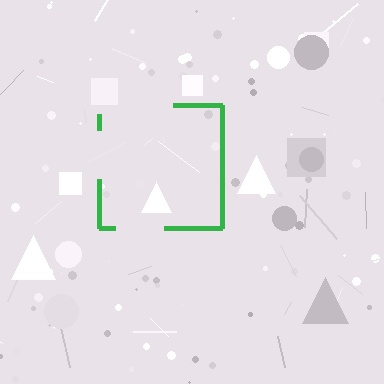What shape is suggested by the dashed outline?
The dashed outline suggests a square.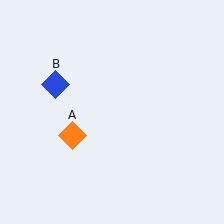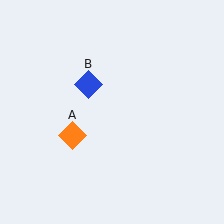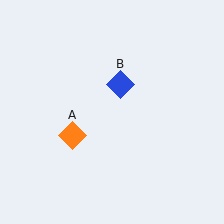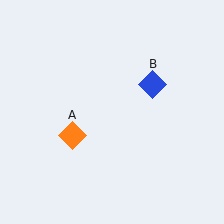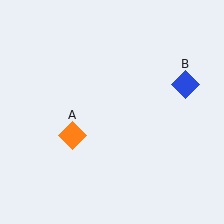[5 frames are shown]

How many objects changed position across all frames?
1 object changed position: blue diamond (object B).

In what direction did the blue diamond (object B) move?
The blue diamond (object B) moved right.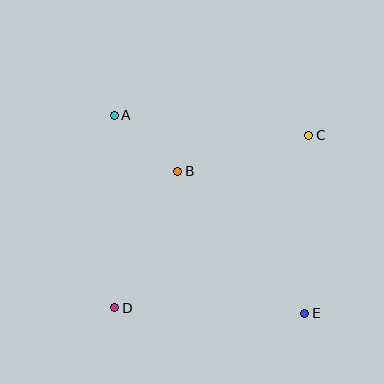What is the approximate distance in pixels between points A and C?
The distance between A and C is approximately 195 pixels.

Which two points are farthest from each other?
Points A and E are farthest from each other.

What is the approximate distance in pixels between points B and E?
The distance between B and E is approximately 190 pixels.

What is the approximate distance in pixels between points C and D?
The distance between C and D is approximately 260 pixels.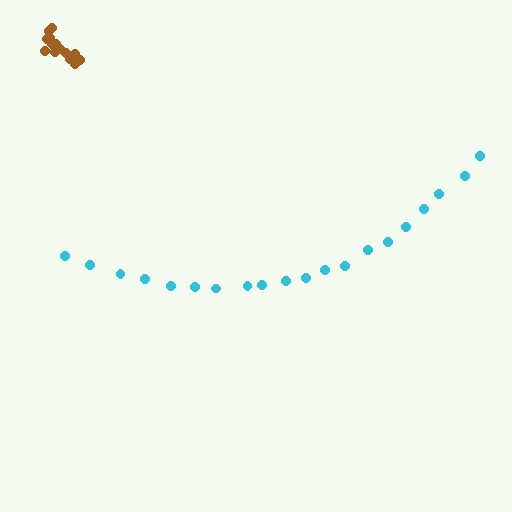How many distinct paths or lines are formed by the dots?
There are 2 distinct paths.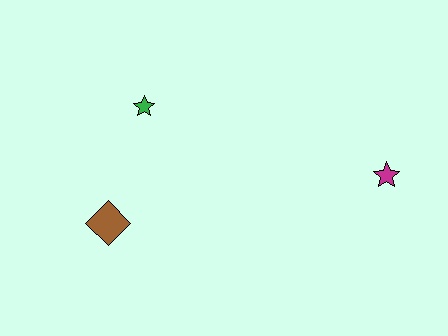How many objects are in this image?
There are 3 objects.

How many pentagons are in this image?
There are no pentagons.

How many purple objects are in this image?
There are no purple objects.